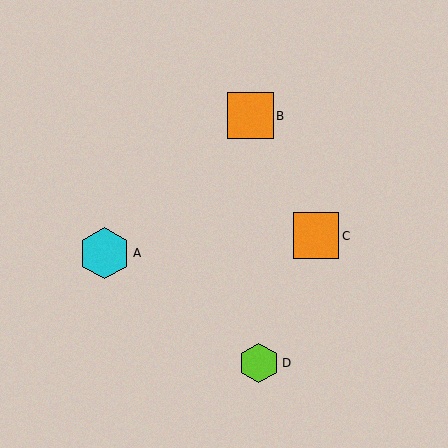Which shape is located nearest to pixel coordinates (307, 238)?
The orange square (labeled C) at (316, 236) is nearest to that location.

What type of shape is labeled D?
Shape D is a lime hexagon.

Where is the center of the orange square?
The center of the orange square is at (316, 236).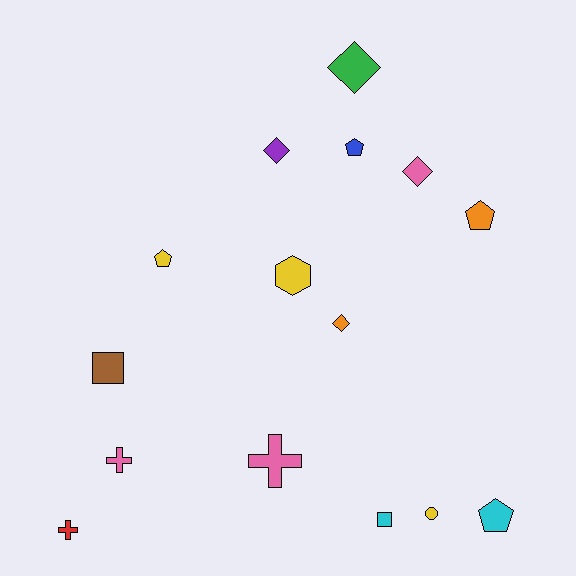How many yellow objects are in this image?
There are 3 yellow objects.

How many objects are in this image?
There are 15 objects.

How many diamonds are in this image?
There are 4 diamonds.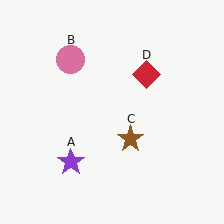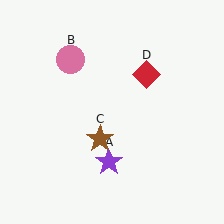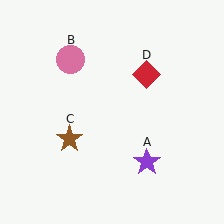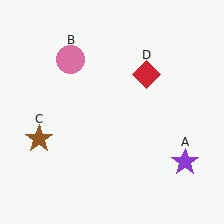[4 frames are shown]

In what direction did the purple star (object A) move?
The purple star (object A) moved right.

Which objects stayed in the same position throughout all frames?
Pink circle (object B) and red diamond (object D) remained stationary.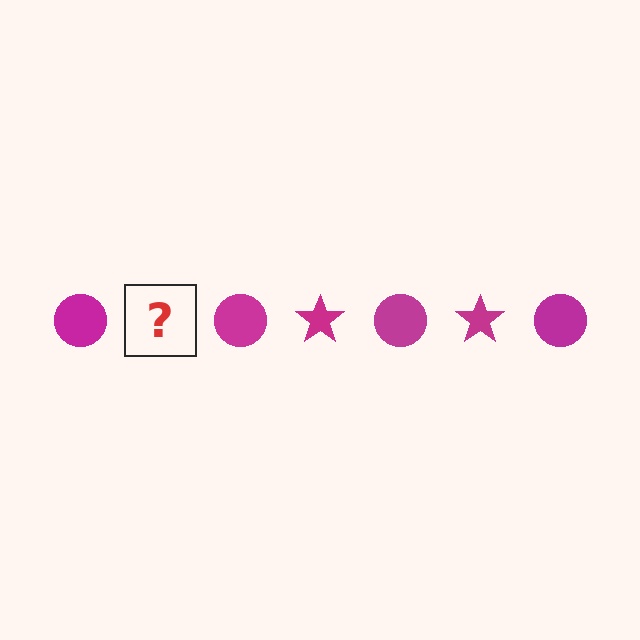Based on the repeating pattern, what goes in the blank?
The blank should be a magenta star.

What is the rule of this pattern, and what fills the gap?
The rule is that the pattern cycles through circle, star shapes in magenta. The gap should be filled with a magenta star.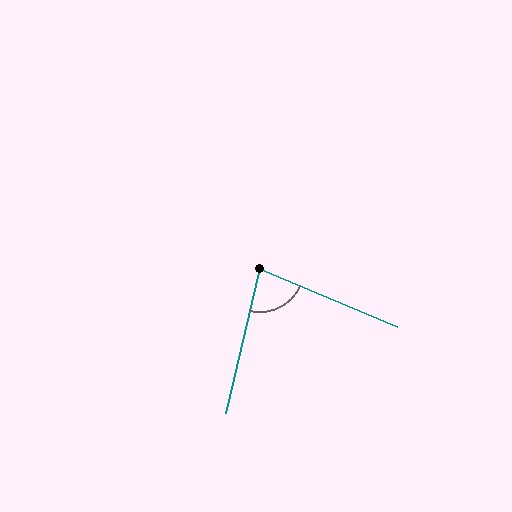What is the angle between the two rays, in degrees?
Approximately 80 degrees.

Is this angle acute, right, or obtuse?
It is acute.